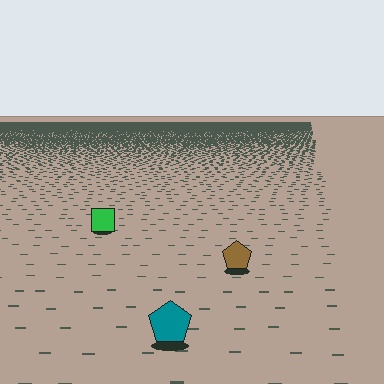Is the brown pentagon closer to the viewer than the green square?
Yes. The brown pentagon is closer — you can tell from the texture gradient: the ground texture is coarser near it.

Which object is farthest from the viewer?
The green square is farthest from the viewer. It appears smaller and the ground texture around it is denser.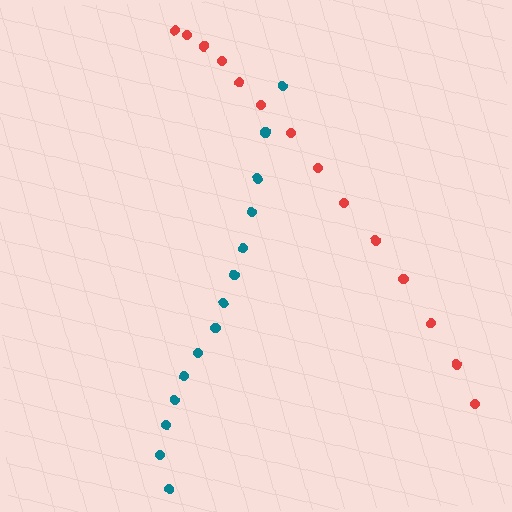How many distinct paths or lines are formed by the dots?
There are 2 distinct paths.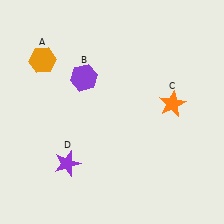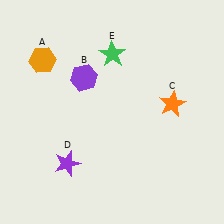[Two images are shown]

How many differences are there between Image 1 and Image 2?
There is 1 difference between the two images.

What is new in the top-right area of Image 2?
A green star (E) was added in the top-right area of Image 2.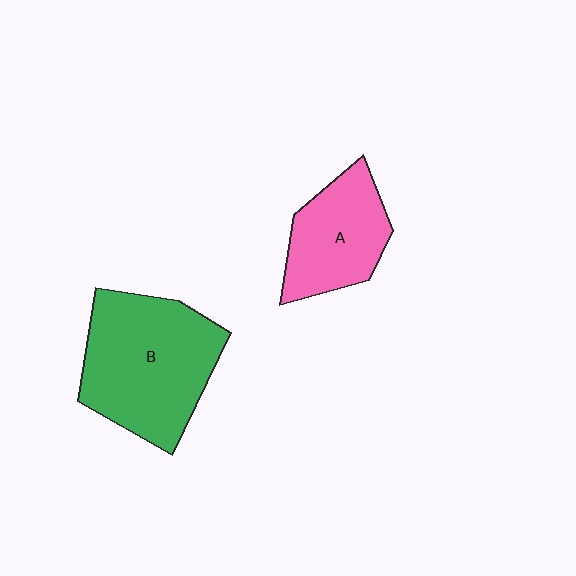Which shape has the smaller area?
Shape A (pink).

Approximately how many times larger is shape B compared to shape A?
Approximately 1.6 times.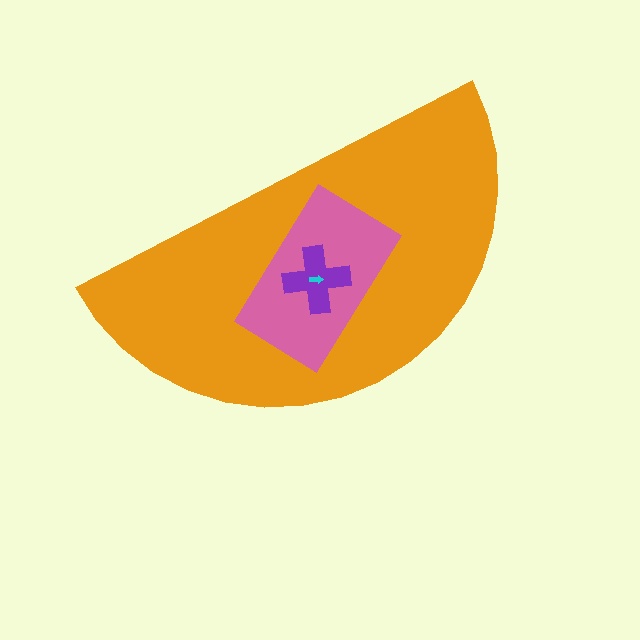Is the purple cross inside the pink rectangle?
Yes.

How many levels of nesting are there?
4.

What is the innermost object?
The cyan arrow.